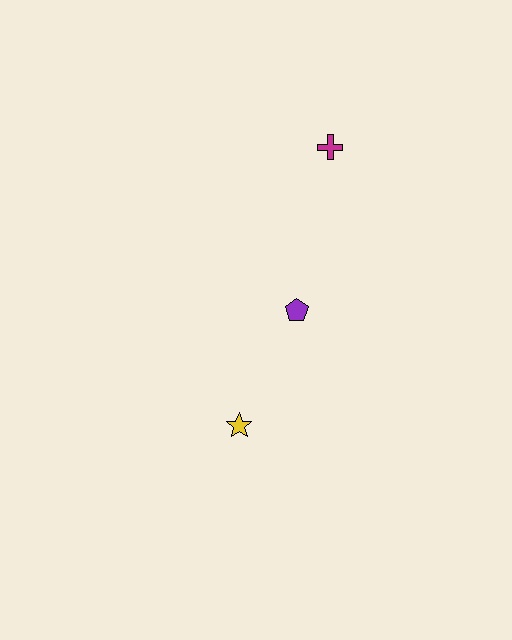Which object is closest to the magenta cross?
The purple pentagon is closest to the magenta cross.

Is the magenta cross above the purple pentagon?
Yes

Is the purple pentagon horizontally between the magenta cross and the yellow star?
Yes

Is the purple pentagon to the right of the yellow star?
Yes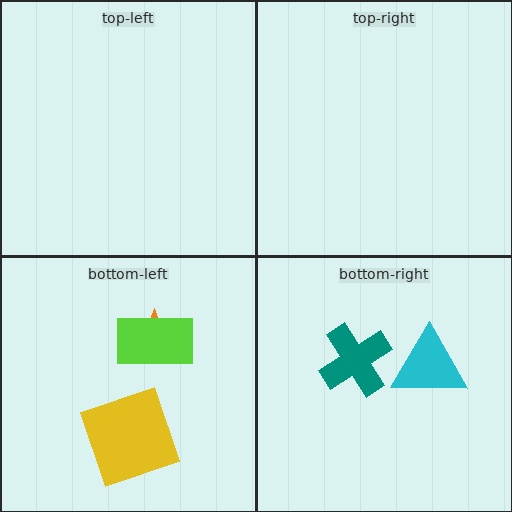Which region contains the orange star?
The bottom-left region.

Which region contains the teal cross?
The bottom-right region.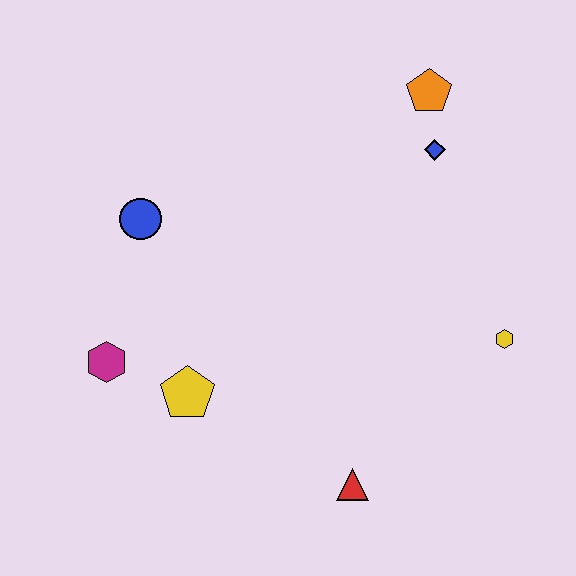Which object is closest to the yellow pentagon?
The magenta hexagon is closest to the yellow pentagon.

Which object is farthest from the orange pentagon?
The magenta hexagon is farthest from the orange pentagon.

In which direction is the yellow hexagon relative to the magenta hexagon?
The yellow hexagon is to the right of the magenta hexagon.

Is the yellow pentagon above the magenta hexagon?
No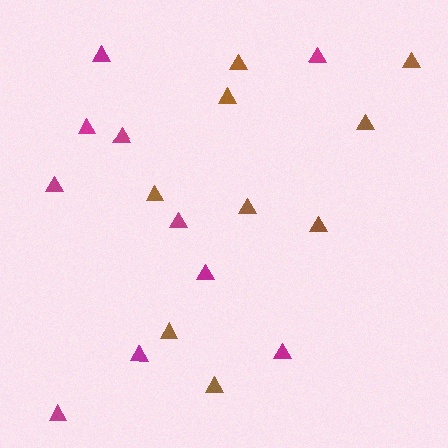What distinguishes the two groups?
There are 2 groups: one group of brown triangles (9) and one group of magenta triangles (10).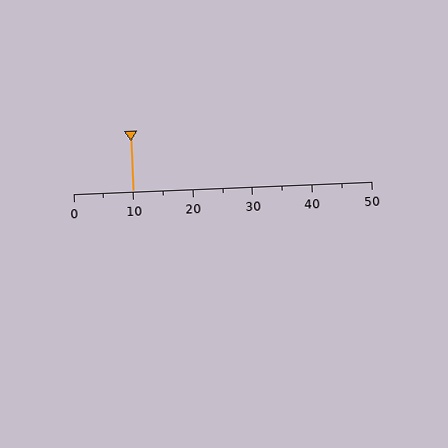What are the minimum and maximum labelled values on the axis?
The axis runs from 0 to 50.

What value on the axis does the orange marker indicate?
The marker indicates approximately 10.